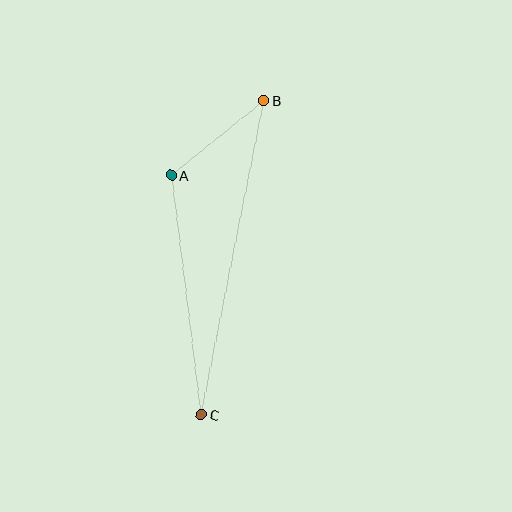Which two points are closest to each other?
Points A and B are closest to each other.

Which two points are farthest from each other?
Points B and C are farthest from each other.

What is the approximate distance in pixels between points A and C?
The distance between A and C is approximately 241 pixels.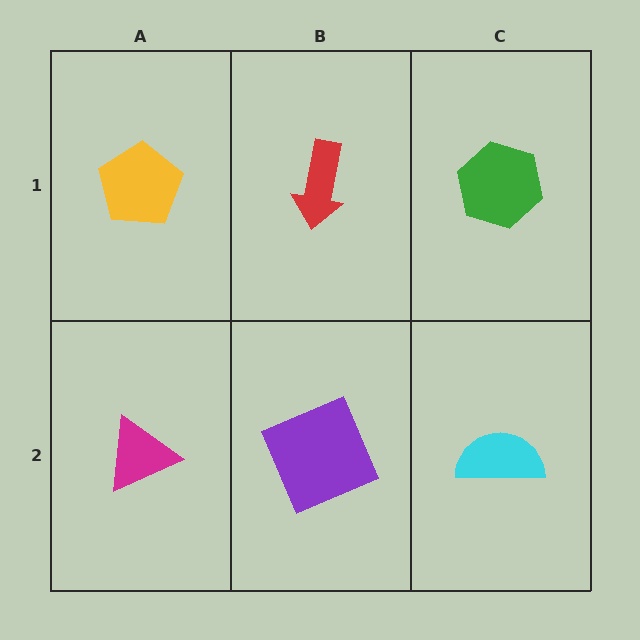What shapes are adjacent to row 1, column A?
A magenta triangle (row 2, column A), a red arrow (row 1, column B).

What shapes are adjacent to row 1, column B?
A purple square (row 2, column B), a yellow pentagon (row 1, column A), a green hexagon (row 1, column C).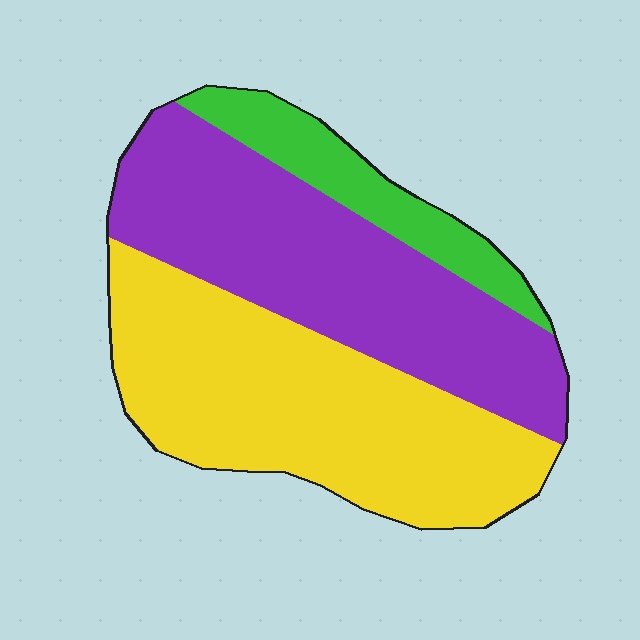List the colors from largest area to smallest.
From largest to smallest: yellow, purple, green.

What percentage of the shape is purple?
Purple takes up between a third and a half of the shape.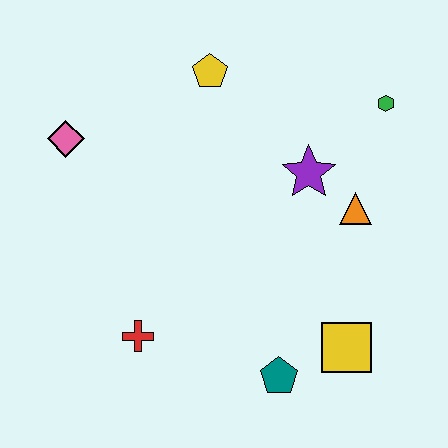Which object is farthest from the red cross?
The green hexagon is farthest from the red cross.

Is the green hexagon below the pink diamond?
No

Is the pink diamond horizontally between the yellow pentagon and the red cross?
No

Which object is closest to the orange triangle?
The purple star is closest to the orange triangle.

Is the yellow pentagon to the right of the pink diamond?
Yes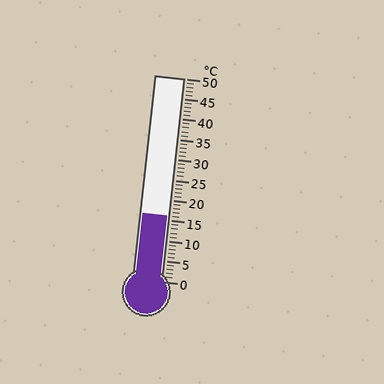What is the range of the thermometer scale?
The thermometer scale ranges from 0°C to 50°C.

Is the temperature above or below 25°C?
The temperature is below 25°C.